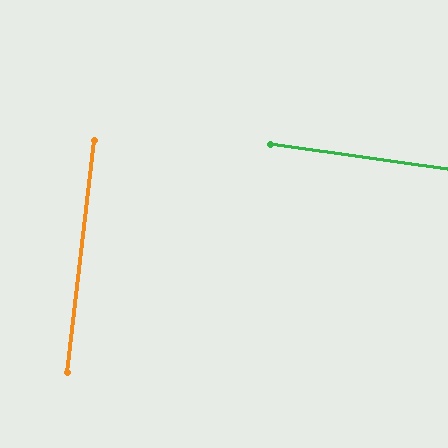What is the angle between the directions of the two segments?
Approximately 89 degrees.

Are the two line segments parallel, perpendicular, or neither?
Perpendicular — they meet at approximately 89°.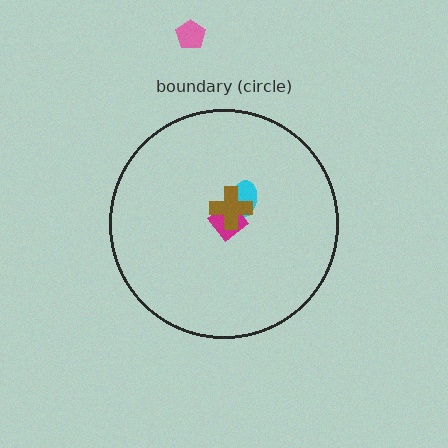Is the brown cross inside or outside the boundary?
Inside.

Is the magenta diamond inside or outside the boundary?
Inside.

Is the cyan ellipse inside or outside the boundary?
Inside.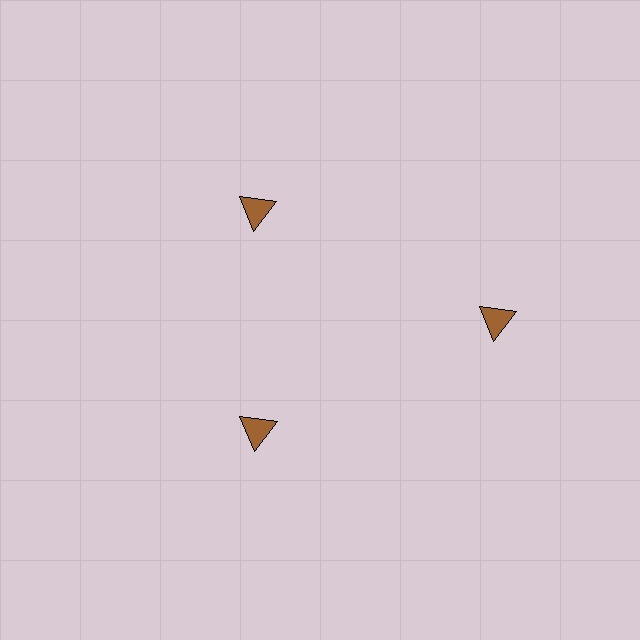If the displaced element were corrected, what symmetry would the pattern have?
It would have 3-fold rotational symmetry — the pattern would map onto itself every 120 degrees.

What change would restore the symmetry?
The symmetry would be restored by moving it inward, back onto the ring so that all 3 triangles sit at equal angles and equal distance from the center.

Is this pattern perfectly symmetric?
No. The 3 brown triangles are arranged in a ring, but one element near the 3 o'clock position is pushed outward from the center, breaking the 3-fold rotational symmetry.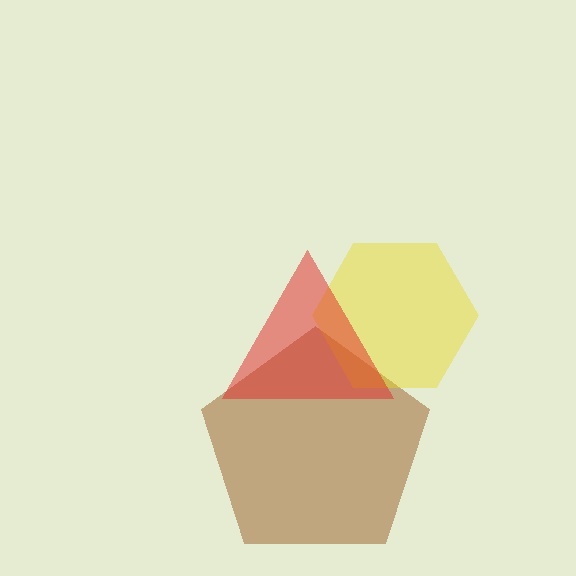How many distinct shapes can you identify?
There are 3 distinct shapes: a brown pentagon, a yellow hexagon, a red triangle.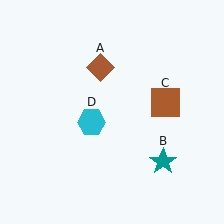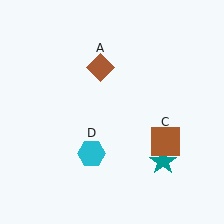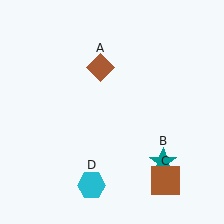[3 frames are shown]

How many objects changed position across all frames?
2 objects changed position: brown square (object C), cyan hexagon (object D).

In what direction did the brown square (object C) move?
The brown square (object C) moved down.